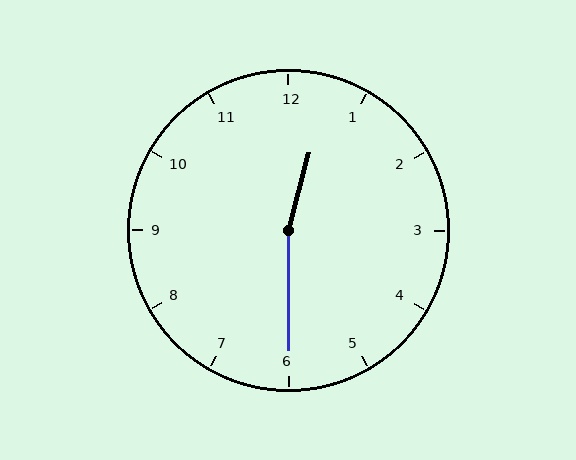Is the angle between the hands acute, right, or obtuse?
It is obtuse.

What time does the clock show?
12:30.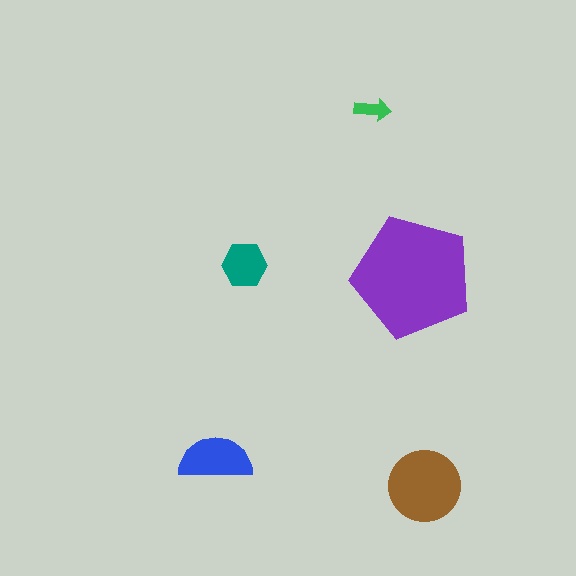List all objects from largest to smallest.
The purple pentagon, the brown circle, the blue semicircle, the teal hexagon, the green arrow.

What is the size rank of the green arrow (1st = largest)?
5th.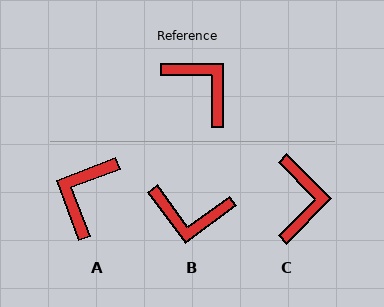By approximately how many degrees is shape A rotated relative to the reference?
Approximately 111 degrees counter-clockwise.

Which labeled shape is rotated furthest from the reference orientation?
B, about 144 degrees away.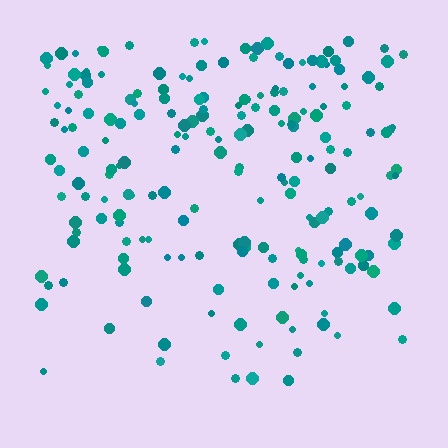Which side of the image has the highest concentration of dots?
The top.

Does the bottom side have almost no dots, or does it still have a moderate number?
Still a moderate number, just noticeably fewer than the top.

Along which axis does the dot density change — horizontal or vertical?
Vertical.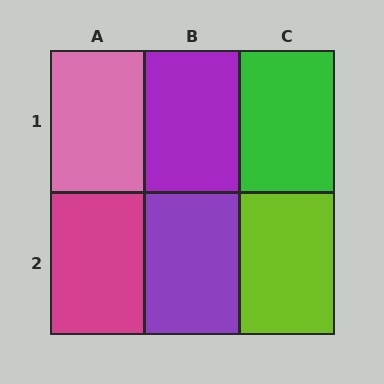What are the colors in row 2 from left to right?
Magenta, purple, lime.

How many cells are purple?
2 cells are purple.